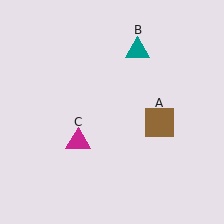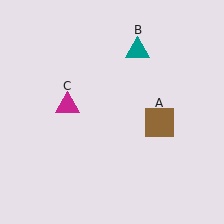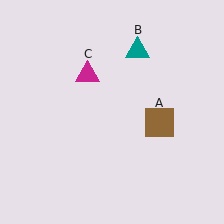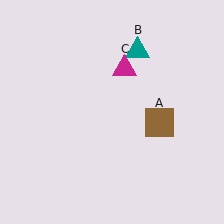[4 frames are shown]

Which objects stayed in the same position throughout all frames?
Brown square (object A) and teal triangle (object B) remained stationary.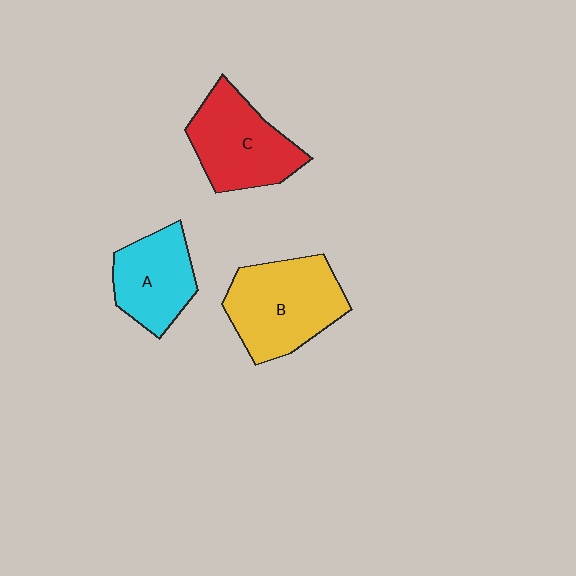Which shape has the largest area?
Shape B (yellow).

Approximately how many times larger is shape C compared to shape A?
Approximately 1.2 times.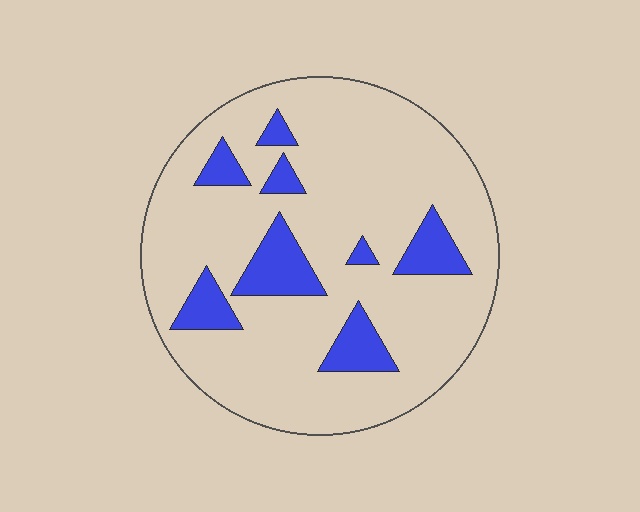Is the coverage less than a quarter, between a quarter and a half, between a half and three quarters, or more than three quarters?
Less than a quarter.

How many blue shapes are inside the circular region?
8.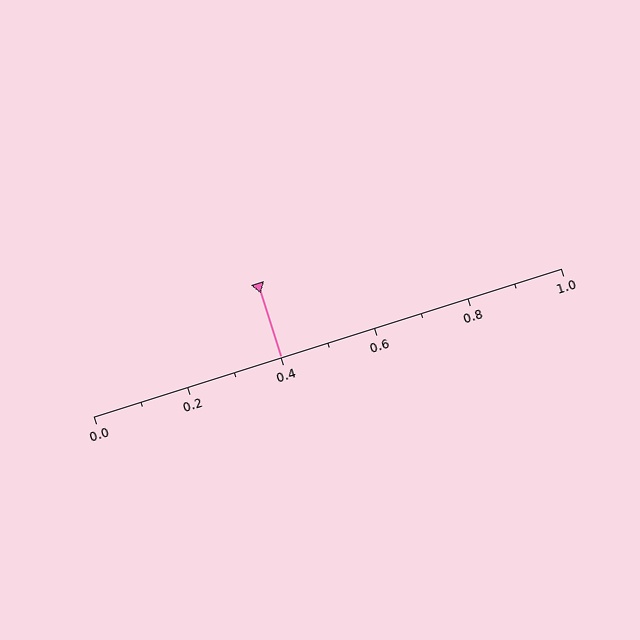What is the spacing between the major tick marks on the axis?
The major ticks are spaced 0.2 apart.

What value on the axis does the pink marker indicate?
The marker indicates approximately 0.4.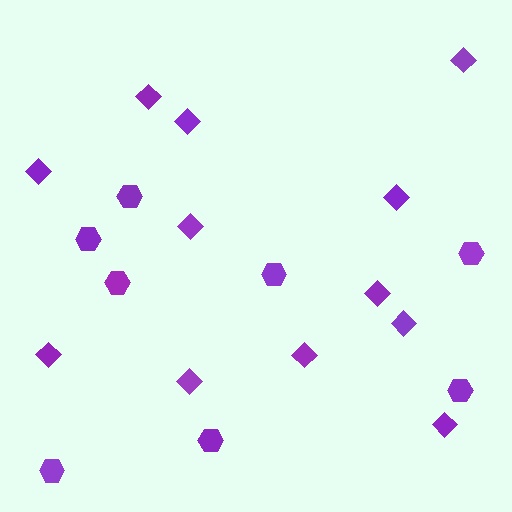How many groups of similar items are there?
There are 2 groups: one group of diamonds (12) and one group of hexagons (8).